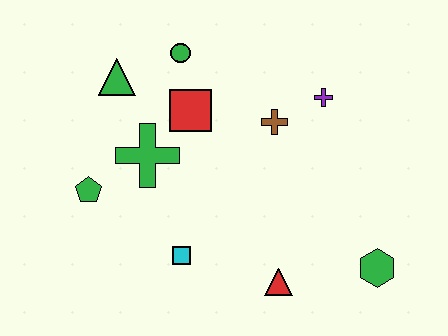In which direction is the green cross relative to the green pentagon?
The green cross is to the right of the green pentagon.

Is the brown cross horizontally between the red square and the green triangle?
No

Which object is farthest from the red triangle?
The green triangle is farthest from the red triangle.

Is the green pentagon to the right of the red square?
No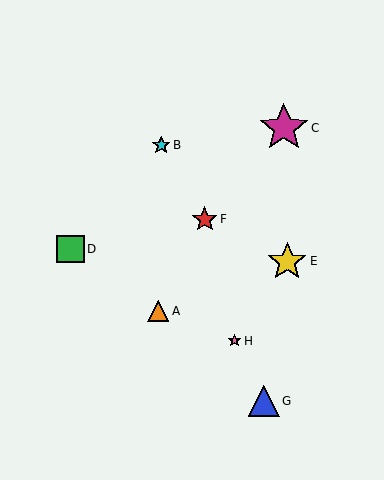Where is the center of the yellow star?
The center of the yellow star is at (287, 262).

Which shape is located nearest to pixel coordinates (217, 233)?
The red star (labeled F) at (205, 219) is nearest to that location.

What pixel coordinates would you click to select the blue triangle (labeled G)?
Click at (264, 401) to select the blue triangle G.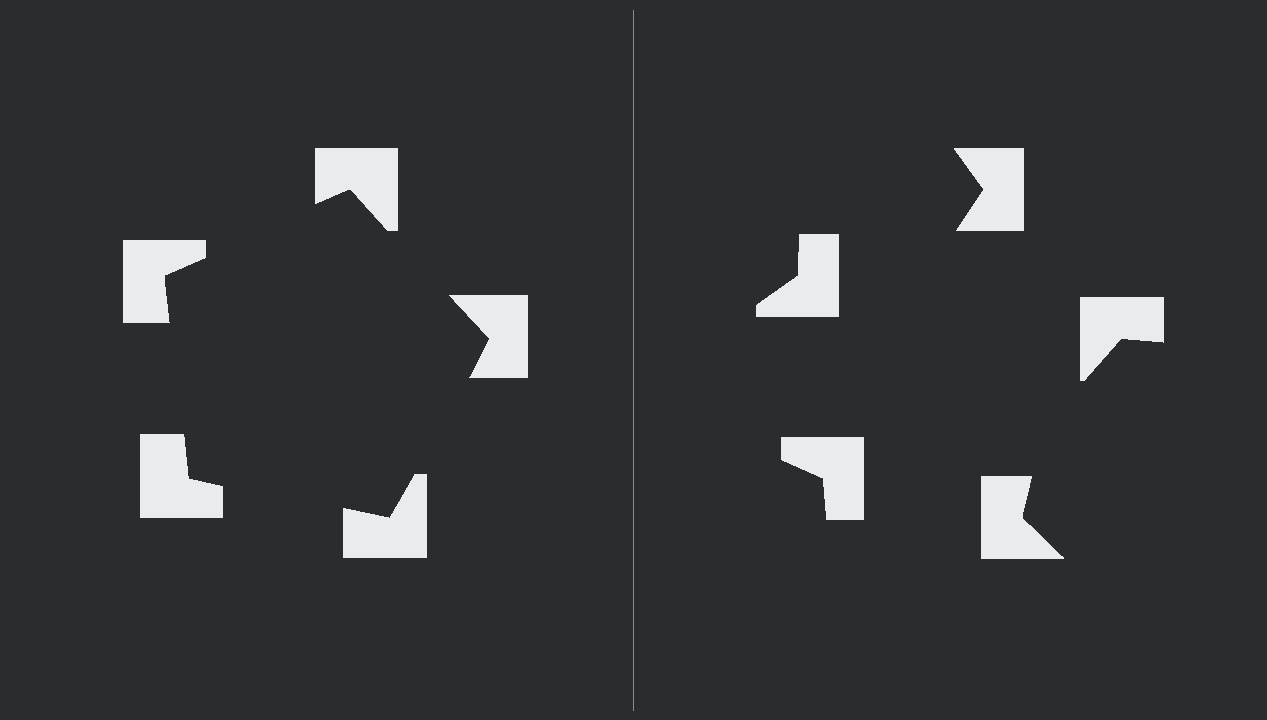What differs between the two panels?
The notched squares are positioned identically on both sides; only the wedge orientations differ. On the left they align to a pentagon; on the right they are misaligned.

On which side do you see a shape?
An illusory pentagon appears on the left side. On the right side the wedge cuts are rotated, so no coherent shape forms.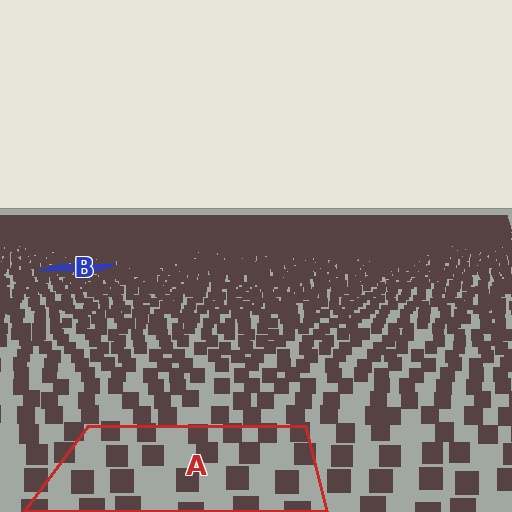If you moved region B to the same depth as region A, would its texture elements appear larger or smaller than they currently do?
They would appear larger. At a closer depth, the same texture elements are projected at a bigger on-screen size.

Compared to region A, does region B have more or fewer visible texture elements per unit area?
Region B has more texture elements per unit area — they are packed more densely because it is farther away.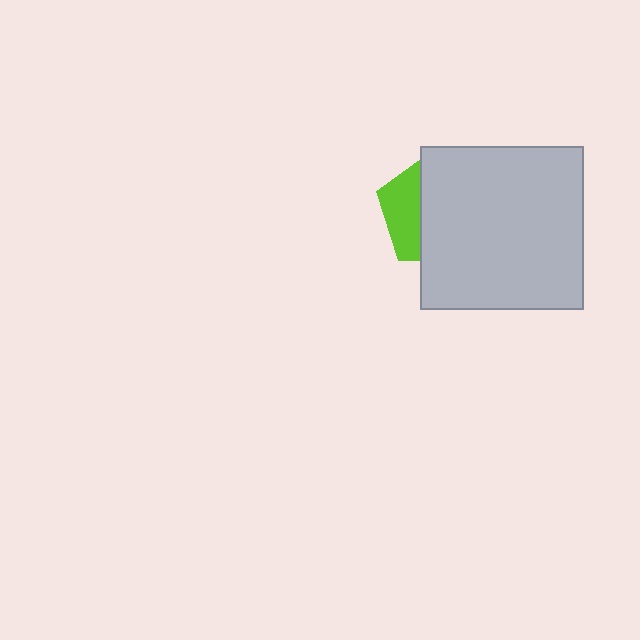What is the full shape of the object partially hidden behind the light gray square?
The partially hidden object is a lime pentagon.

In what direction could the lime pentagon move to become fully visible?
The lime pentagon could move left. That would shift it out from behind the light gray square entirely.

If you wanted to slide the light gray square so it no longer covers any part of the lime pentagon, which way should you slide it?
Slide it right — that is the most direct way to separate the two shapes.